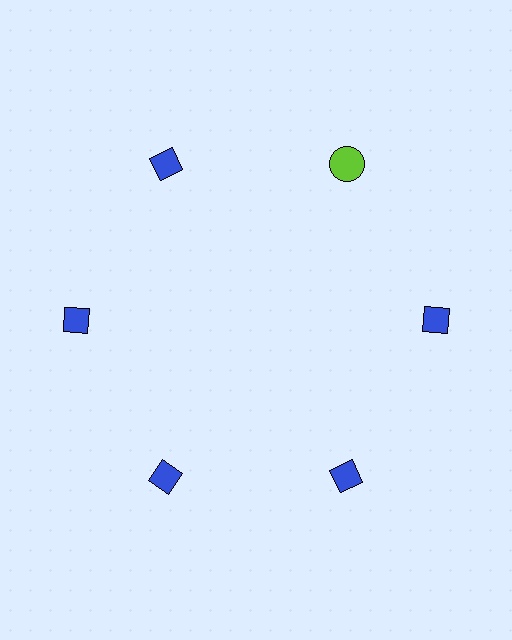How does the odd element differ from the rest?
It differs in both color (lime instead of blue) and shape (circle instead of diamond).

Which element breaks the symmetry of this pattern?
The lime circle at roughly the 1 o'clock position breaks the symmetry. All other shapes are blue diamonds.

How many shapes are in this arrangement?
There are 6 shapes arranged in a ring pattern.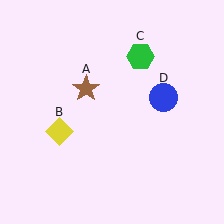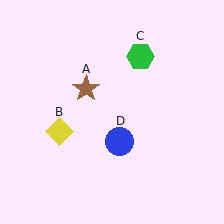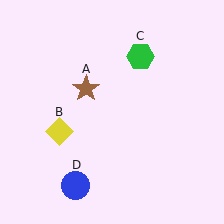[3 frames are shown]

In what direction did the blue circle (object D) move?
The blue circle (object D) moved down and to the left.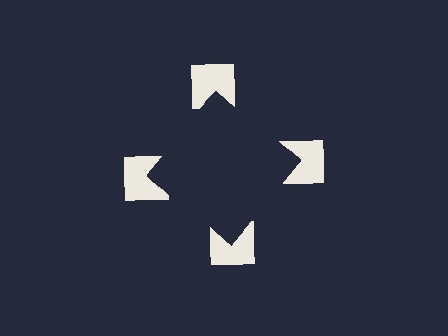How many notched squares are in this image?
There are 4 — one at each vertex of the illusory square.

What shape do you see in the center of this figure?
An illusory square — its edges are inferred from the aligned wedge cuts in the notched squares, not physically drawn.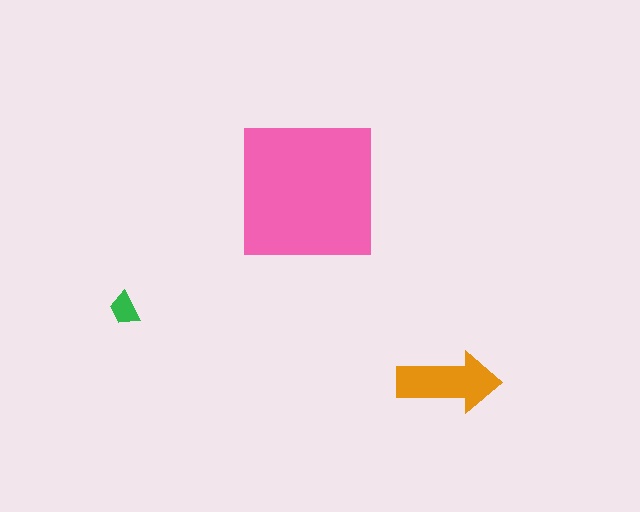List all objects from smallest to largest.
The green trapezoid, the orange arrow, the pink square.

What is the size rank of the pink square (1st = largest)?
1st.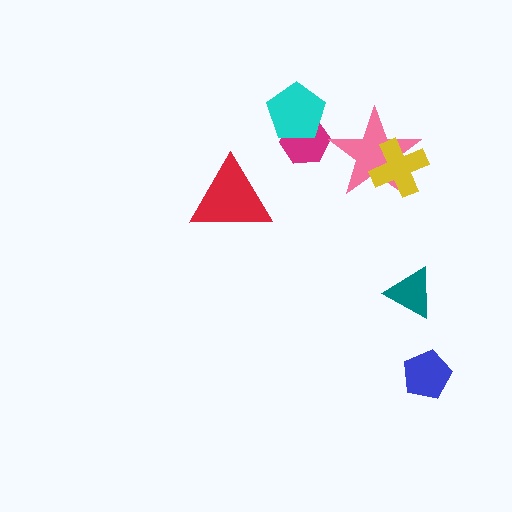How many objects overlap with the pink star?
1 object overlaps with the pink star.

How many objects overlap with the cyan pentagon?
1 object overlaps with the cyan pentagon.